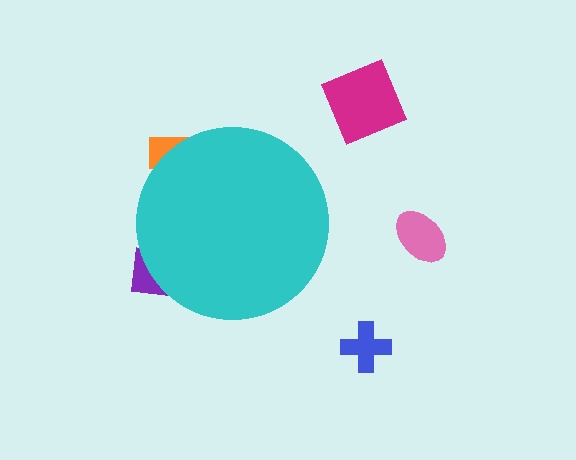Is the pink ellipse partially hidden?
No, the pink ellipse is fully visible.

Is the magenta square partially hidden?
No, the magenta square is fully visible.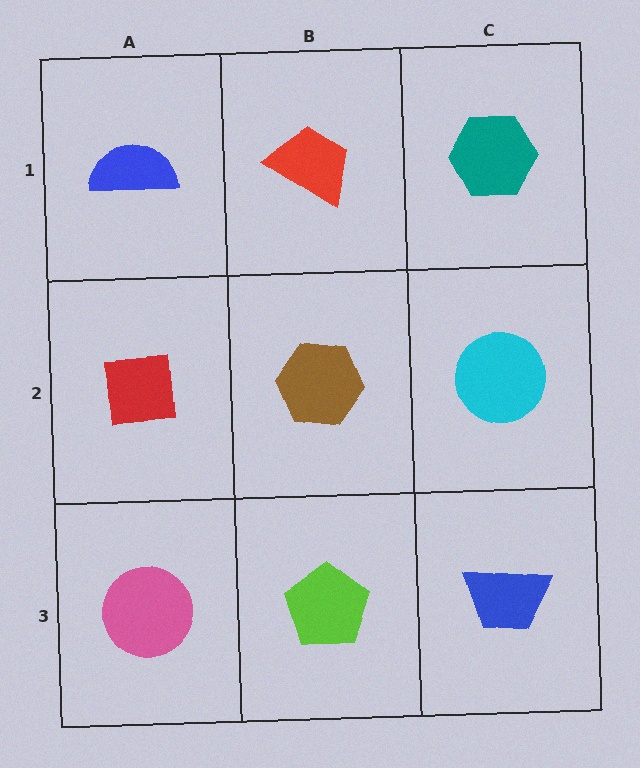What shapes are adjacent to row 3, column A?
A red square (row 2, column A), a lime pentagon (row 3, column B).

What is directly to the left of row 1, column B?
A blue semicircle.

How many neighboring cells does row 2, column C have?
3.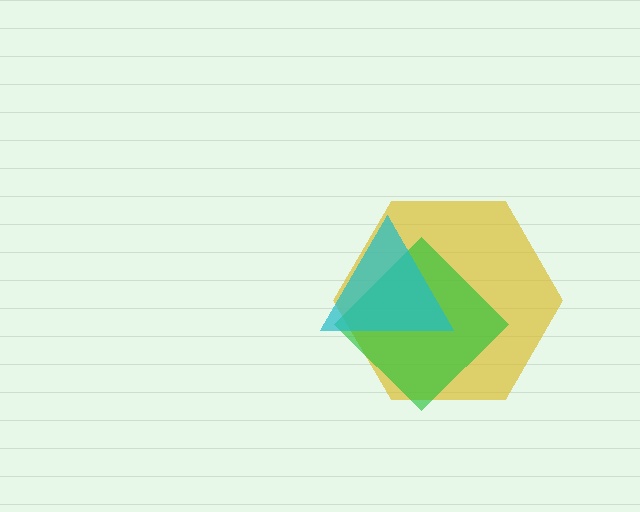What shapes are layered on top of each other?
The layered shapes are: a yellow hexagon, a green diamond, a cyan triangle.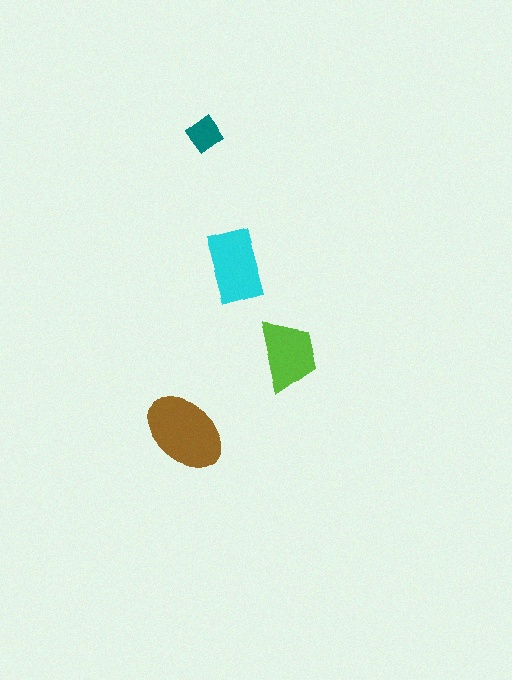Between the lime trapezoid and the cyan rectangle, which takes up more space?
The cyan rectangle.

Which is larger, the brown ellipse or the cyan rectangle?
The brown ellipse.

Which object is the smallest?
The teal diamond.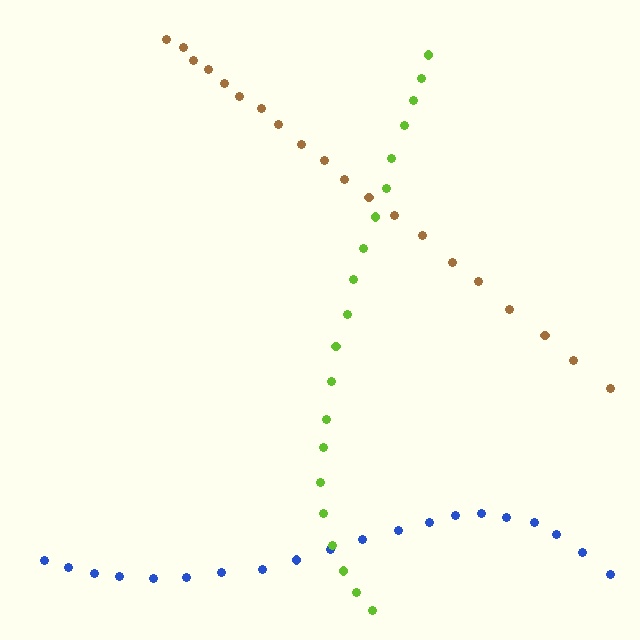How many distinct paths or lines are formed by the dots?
There are 3 distinct paths.